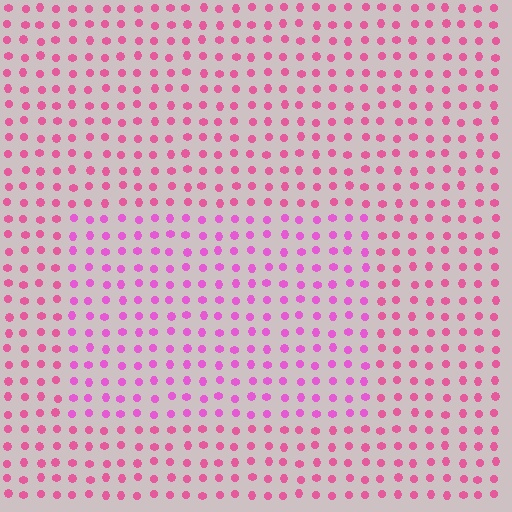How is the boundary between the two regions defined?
The boundary is defined purely by a slight shift in hue (about 24 degrees). Spacing, size, and orientation are identical on both sides.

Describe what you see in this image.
The image is filled with small pink elements in a uniform arrangement. A rectangle-shaped region is visible where the elements are tinted to a slightly different hue, forming a subtle color boundary.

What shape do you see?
I see a rectangle.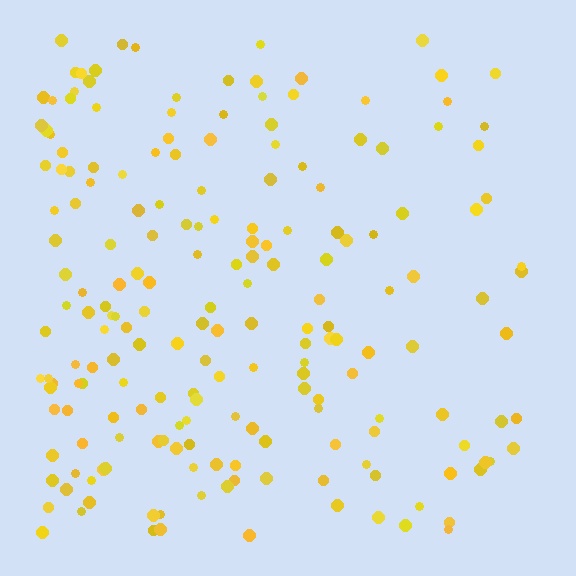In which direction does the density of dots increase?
From right to left, with the left side densest.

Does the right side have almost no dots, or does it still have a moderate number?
Still a moderate number, just noticeably fewer than the left.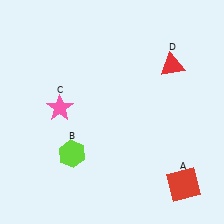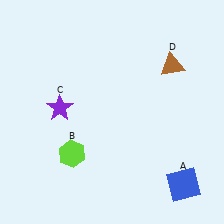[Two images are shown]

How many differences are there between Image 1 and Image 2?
There are 3 differences between the two images.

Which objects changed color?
A changed from red to blue. C changed from pink to purple. D changed from red to brown.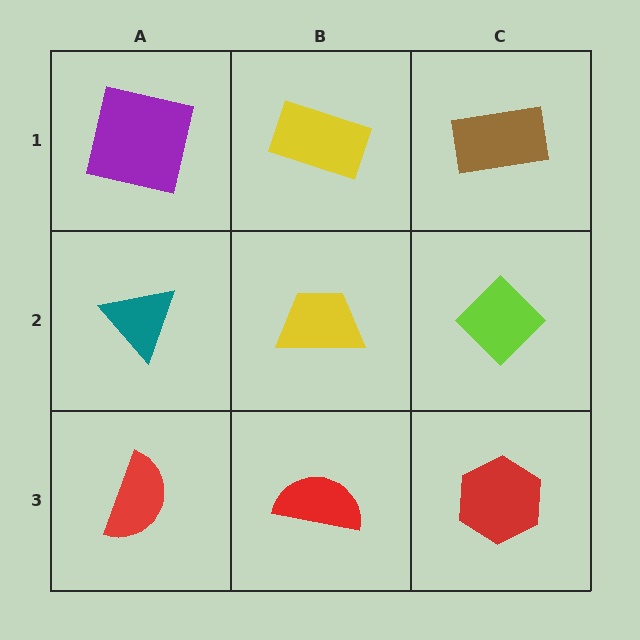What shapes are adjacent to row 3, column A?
A teal triangle (row 2, column A), a red semicircle (row 3, column B).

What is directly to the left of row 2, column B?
A teal triangle.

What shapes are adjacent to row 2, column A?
A purple square (row 1, column A), a red semicircle (row 3, column A), a yellow trapezoid (row 2, column B).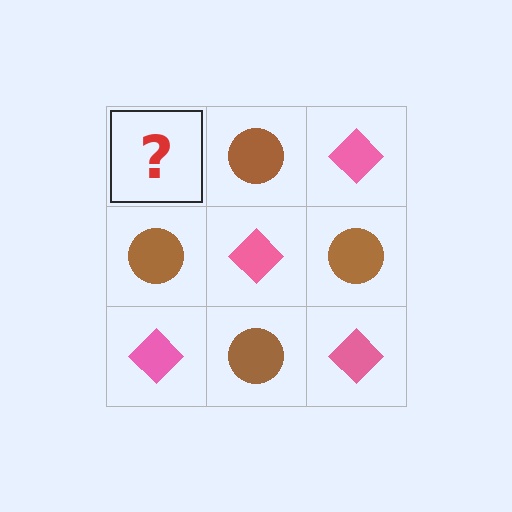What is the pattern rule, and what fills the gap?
The rule is that it alternates pink diamond and brown circle in a checkerboard pattern. The gap should be filled with a pink diamond.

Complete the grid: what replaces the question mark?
The question mark should be replaced with a pink diamond.